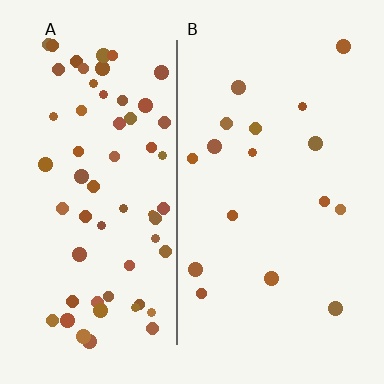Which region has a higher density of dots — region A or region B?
A (the left).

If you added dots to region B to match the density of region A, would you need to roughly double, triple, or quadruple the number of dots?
Approximately quadruple.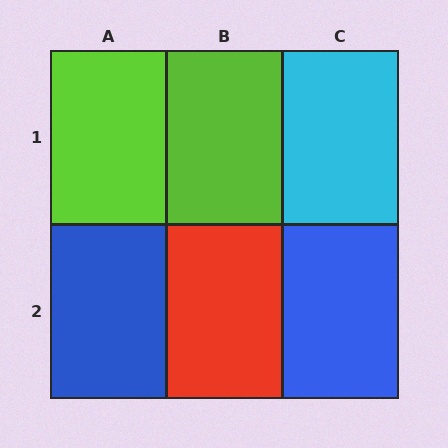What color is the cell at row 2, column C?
Blue.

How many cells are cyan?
1 cell is cyan.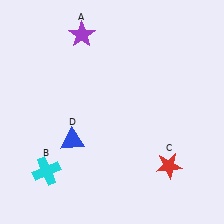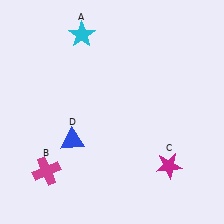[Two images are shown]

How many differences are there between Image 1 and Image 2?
There are 3 differences between the two images.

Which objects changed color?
A changed from purple to cyan. B changed from cyan to magenta. C changed from red to magenta.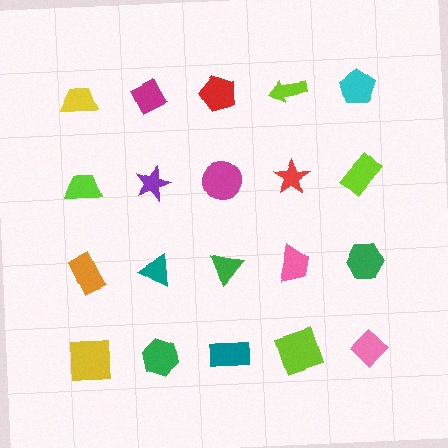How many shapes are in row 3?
5 shapes.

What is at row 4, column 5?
A pink diamond.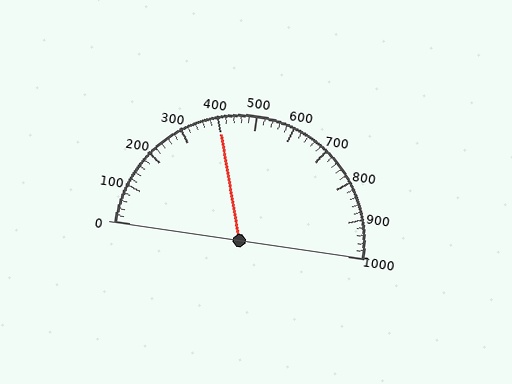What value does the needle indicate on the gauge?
The needle indicates approximately 400.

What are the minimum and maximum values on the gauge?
The gauge ranges from 0 to 1000.